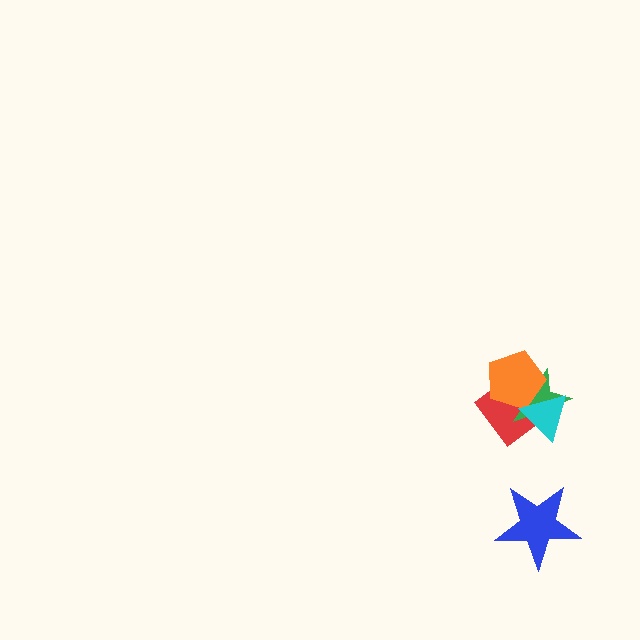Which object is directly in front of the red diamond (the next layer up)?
The green star is directly in front of the red diamond.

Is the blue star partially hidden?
No, no other shape covers it.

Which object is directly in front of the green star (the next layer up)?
The orange pentagon is directly in front of the green star.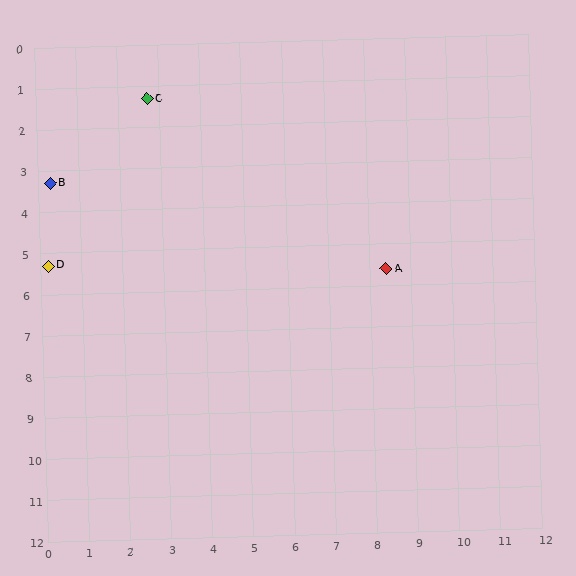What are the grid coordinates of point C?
Point C is at approximately (2.7, 1.3).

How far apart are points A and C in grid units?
Points A and C are about 7.1 grid units apart.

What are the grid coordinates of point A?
Point A is at approximately (8.4, 5.6).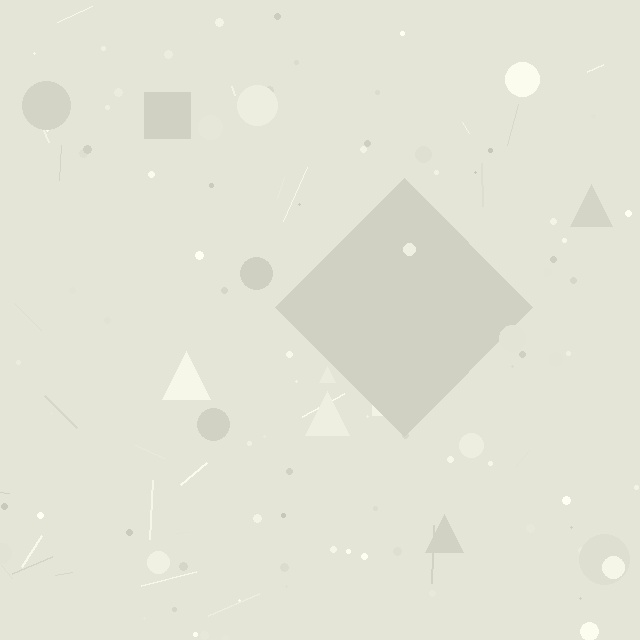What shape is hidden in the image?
A diamond is hidden in the image.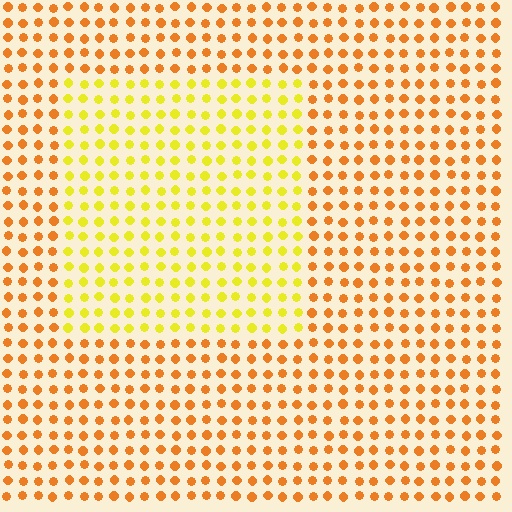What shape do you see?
I see a rectangle.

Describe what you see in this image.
The image is filled with small orange elements in a uniform arrangement. A rectangle-shaped region is visible where the elements are tinted to a slightly different hue, forming a subtle color boundary.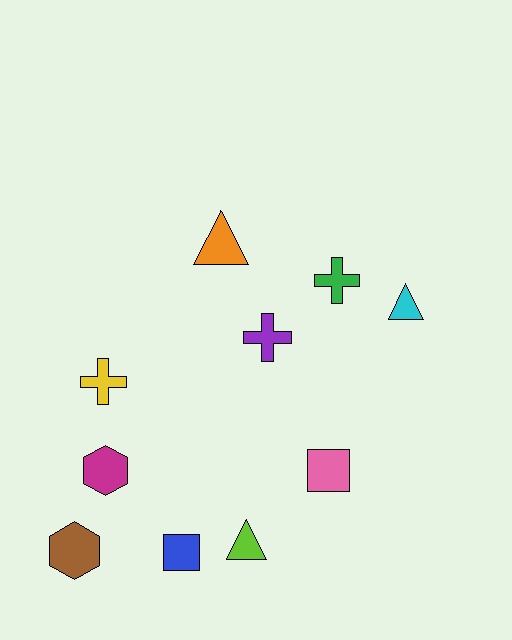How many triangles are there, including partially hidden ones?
There are 3 triangles.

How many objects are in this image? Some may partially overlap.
There are 10 objects.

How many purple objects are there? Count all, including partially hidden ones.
There is 1 purple object.